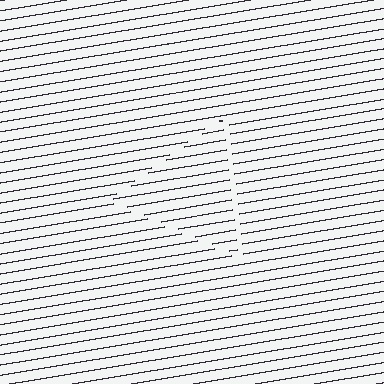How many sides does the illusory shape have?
3 sides — the line-ends trace a triangle.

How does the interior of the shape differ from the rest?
The interior of the shape contains the same grating, shifted by half a period — the contour is defined by the phase discontinuity where line-ends from the inner and outer gratings abut.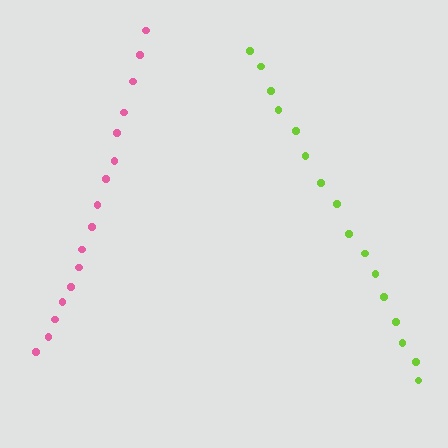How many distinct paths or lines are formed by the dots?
There are 2 distinct paths.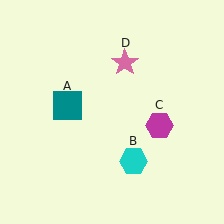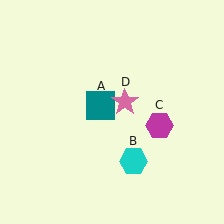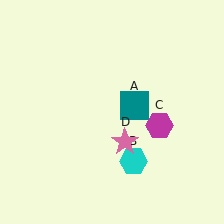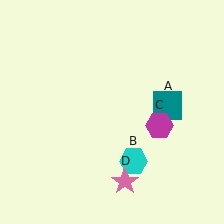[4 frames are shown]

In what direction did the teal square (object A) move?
The teal square (object A) moved right.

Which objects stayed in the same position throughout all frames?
Cyan hexagon (object B) and magenta hexagon (object C) remained stationary.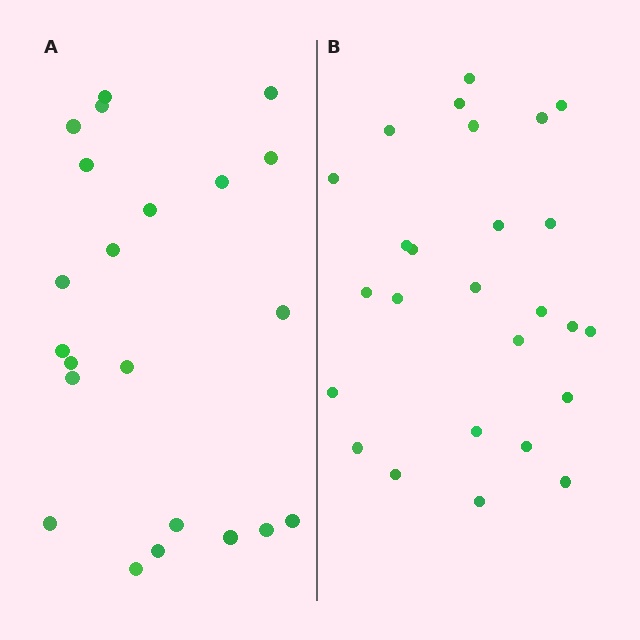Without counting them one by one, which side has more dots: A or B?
Region B (the right region) has more dots.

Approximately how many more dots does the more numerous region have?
Region B has about 4 more dots than region A.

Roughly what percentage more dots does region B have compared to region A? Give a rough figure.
About 20% more.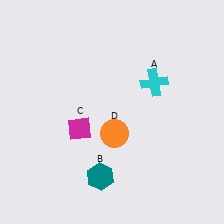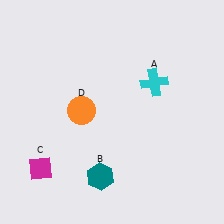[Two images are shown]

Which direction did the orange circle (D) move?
The orange circle (D) moved left.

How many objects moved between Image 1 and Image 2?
2 objects moved between the two images.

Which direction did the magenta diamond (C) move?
The magenta diamond (C) moved down.